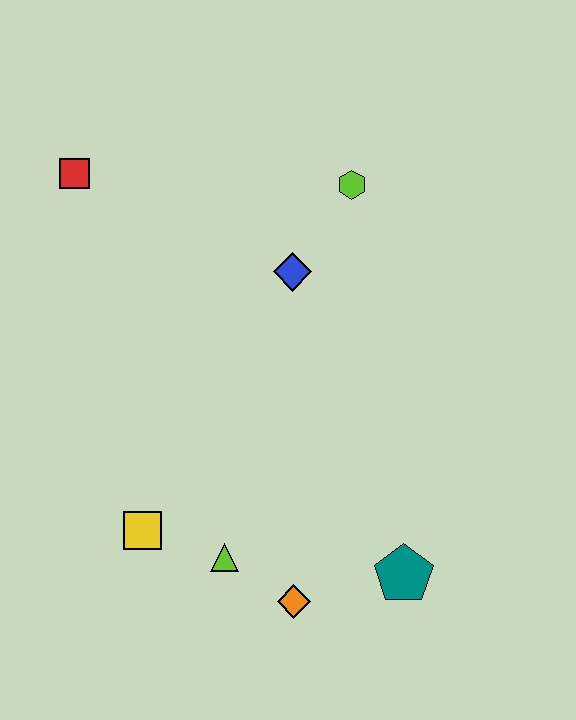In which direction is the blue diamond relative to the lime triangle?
The blue diamond is above the lime triangle.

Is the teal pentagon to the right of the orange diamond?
Yes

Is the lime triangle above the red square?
No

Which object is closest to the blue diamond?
The lime hexagon is closest to the blue diamond.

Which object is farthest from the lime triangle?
The red square is farthest from the lime triangle.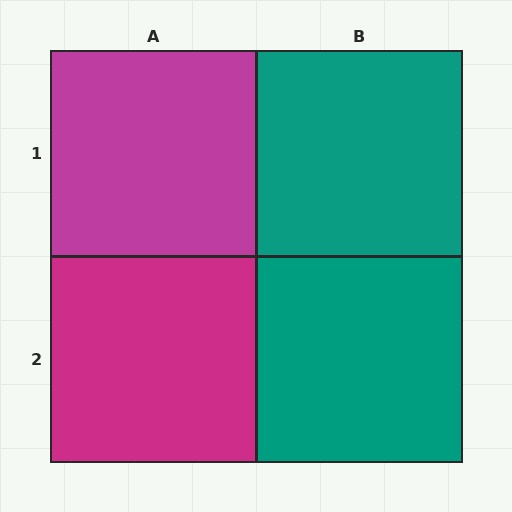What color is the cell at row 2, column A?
Magenta.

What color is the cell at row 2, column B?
Teal.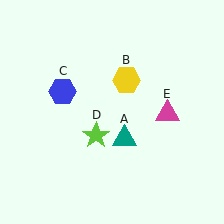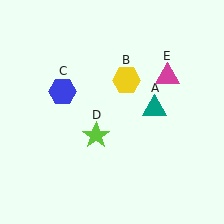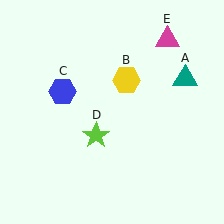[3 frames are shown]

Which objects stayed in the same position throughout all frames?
Yellow hexagon (object B) and blue hexagon (object C) and lime star (object D) remained stationary.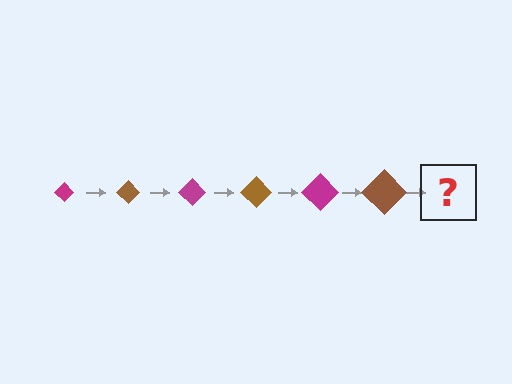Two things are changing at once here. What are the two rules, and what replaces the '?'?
The two rules are that the diamond grows larger each step and the color cycles through magenta and brown. The '?' should be a magenta diamond, larger than the previous one.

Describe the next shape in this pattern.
It should be a magenta diamond, larger than the previous one.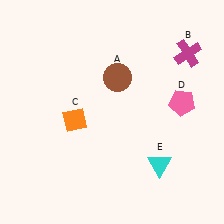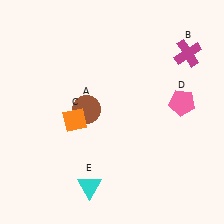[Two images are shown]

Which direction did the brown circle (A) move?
The brown circle (A) moved down.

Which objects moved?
The objects that moved are: the brown circle (A), the cyan triangle (E).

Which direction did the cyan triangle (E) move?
The cyan triangle (E) moved left.